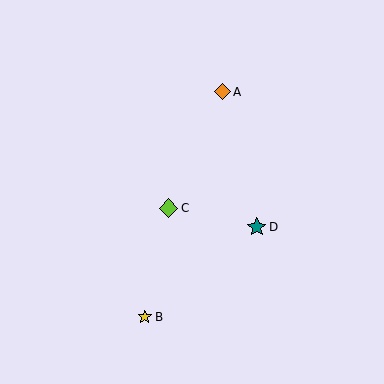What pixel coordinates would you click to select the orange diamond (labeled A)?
Click at (223, 92) to select the orange diamond A.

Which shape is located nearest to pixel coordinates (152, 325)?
The yellow star (labeled B) at (145, 317) is nearest to that location.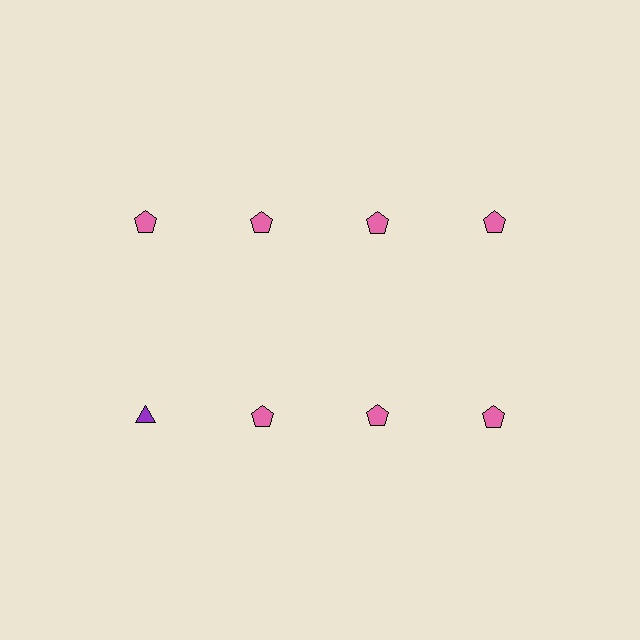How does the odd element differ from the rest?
It differs in both color (purple instead of pink) and shape (triangle instead of pentagon).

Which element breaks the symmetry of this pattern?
The purple triangle in the second row, leftmost column breaks the symmetry. All other shapes are pink pentagons.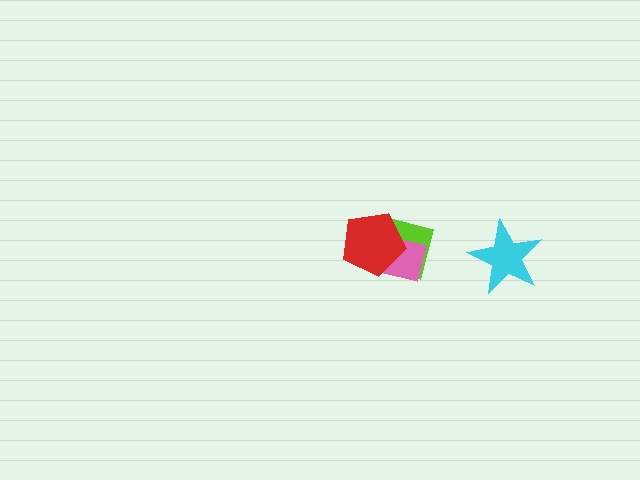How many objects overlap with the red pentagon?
2 objects overlap with the red pentagon.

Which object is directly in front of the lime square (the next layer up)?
The pink square is directly in front of the lime square.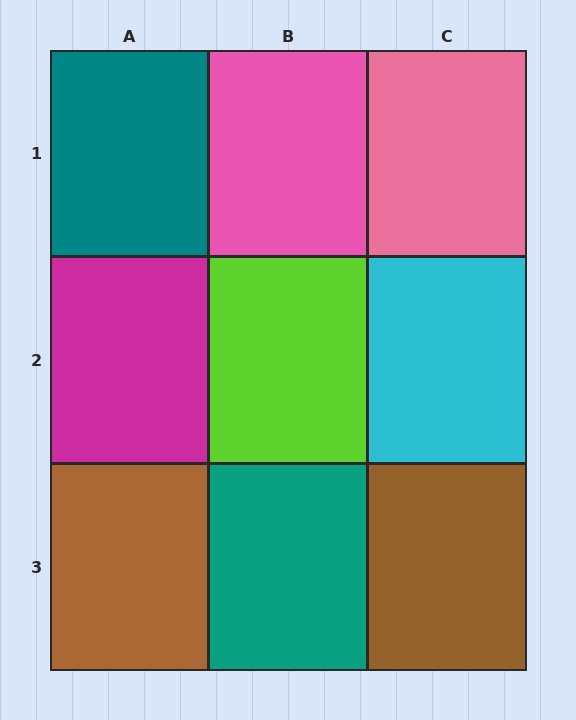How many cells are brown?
2 cells are brown.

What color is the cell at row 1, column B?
Pink.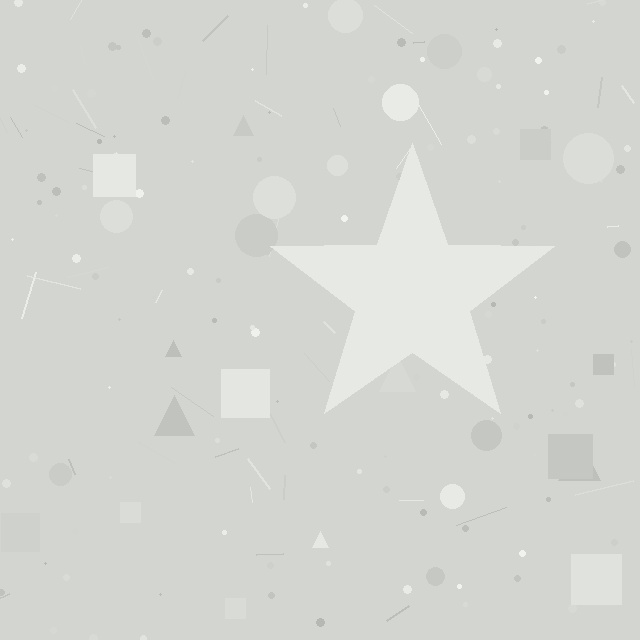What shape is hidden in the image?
A star is hidden in the image.